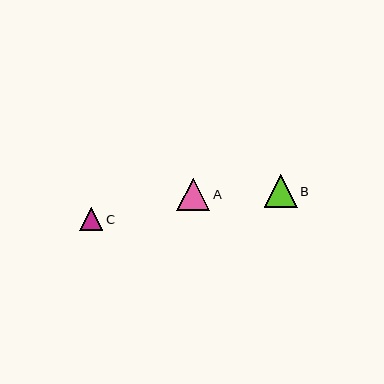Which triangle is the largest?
Triangle A is the largest with a size of approximately 33 pixels.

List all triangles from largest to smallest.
From largest to smallest: A, B, C.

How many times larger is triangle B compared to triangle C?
Triangle B is approximately 1.4 times the size of triangle C.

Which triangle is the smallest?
Triangle C is the smallest with a size of approximately 23 pixels.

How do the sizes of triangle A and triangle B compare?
Triangle A and triangle B are approximately the same size.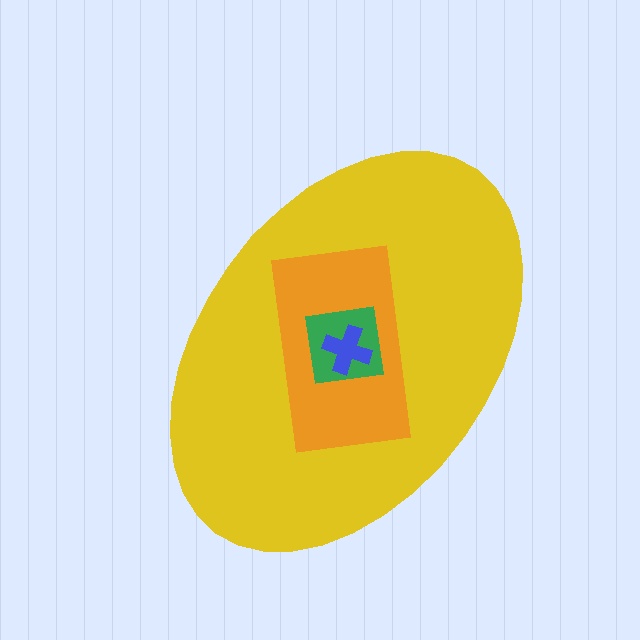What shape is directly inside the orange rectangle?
The green square.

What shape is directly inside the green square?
The blue cross.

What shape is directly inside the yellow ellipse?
The orange rectangle.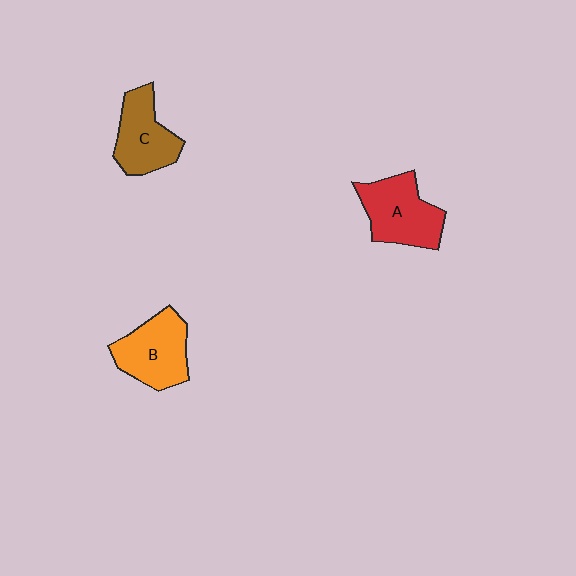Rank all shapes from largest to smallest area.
From largest to smallest: A (red), B (orange), C (brown).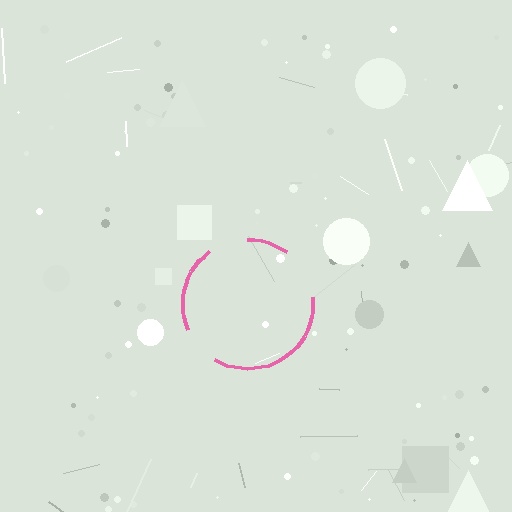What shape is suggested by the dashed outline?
The dashed outline suggests a circle.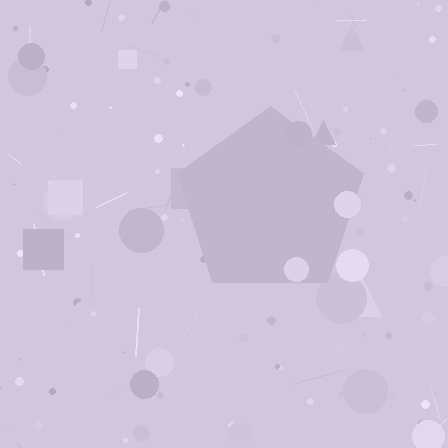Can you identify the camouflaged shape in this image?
The camouflaged shape is a pentagon.